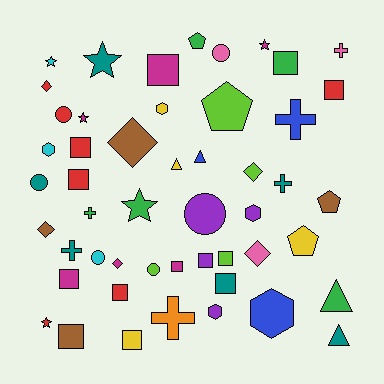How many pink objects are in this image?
There are 3 pink objects.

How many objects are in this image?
There are 50 objects.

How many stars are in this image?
There are 6 stars.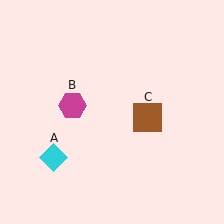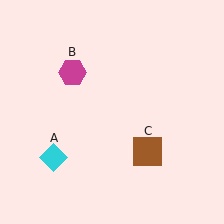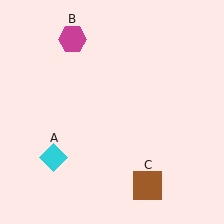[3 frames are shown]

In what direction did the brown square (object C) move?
The brown square (object C) moved down.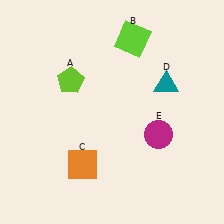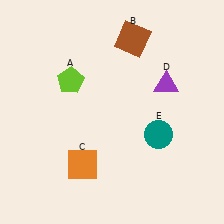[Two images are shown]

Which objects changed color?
B changed from lime to brown. D changed from teal to purple. E changed from magenta to teal.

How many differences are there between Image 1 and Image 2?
There are 3 differences between the two images.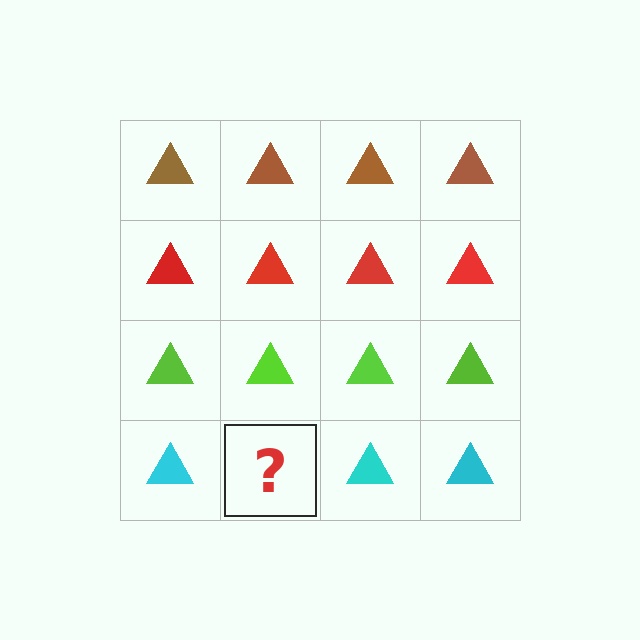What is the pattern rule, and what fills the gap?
The rule is that each row has a consistent color. The gap should be filled with a cyan triangle.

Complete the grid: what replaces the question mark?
The question mark should be replaced with a cyan triangle.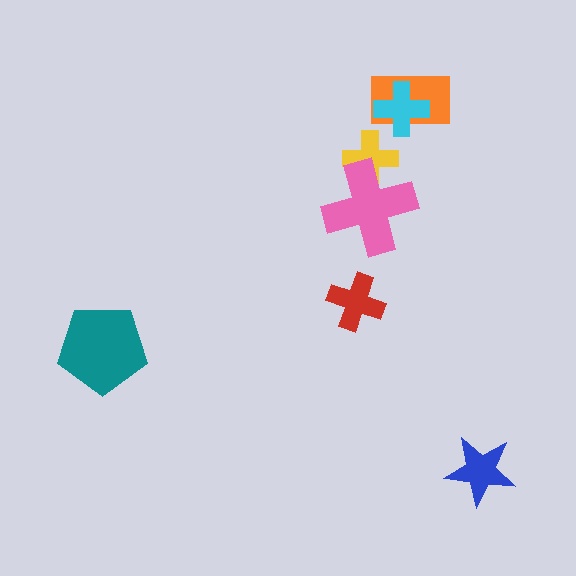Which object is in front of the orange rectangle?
The cyan cross is in front of the orange rectangle.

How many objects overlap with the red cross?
0 objects overlap with the red cross.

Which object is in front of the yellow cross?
The pink cross is in front of the yellow cross.